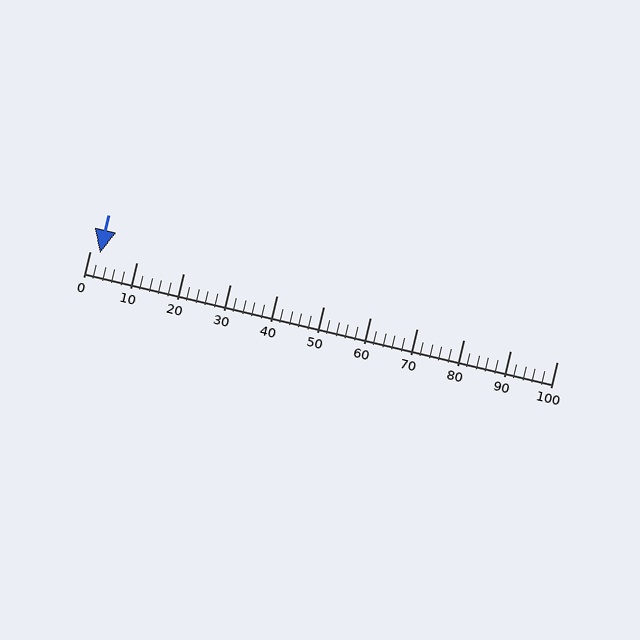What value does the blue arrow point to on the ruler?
The blue arrow points to approximately 2.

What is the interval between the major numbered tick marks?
The major tick marks are spaced 10 units apart.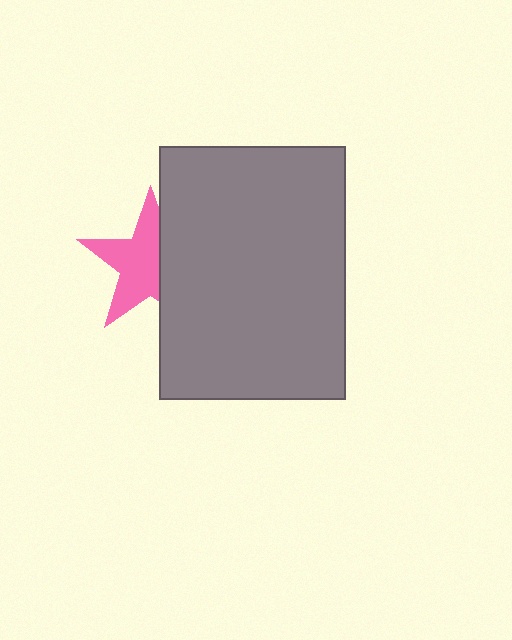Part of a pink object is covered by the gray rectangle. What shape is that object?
It is a star.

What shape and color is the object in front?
The object in front is a gray rectangle.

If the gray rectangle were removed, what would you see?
You would see the complete pink star.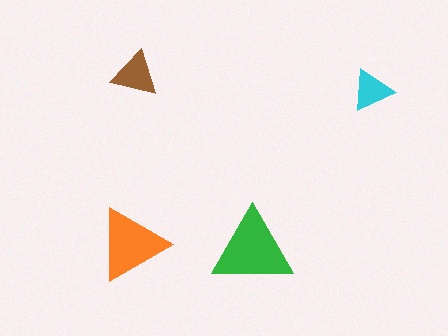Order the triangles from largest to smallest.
the green one, the orange one, the brown one, the cyan one.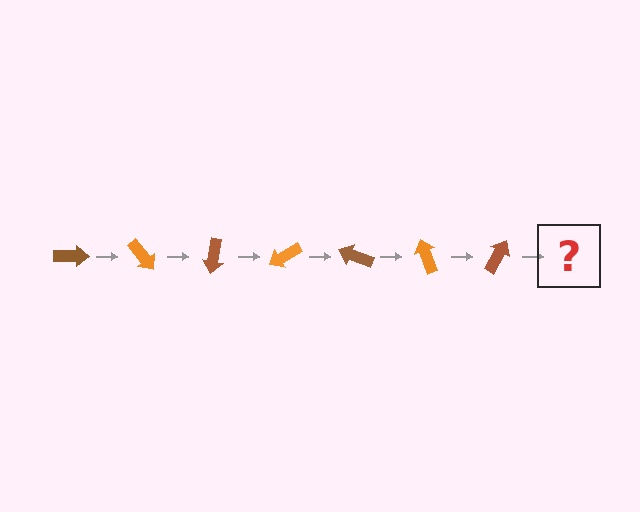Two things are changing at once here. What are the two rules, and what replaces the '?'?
The two rules are that it rotates 50 degrees each step and the color cycles through brown and orange. The '?' should be an orange arrow, rotated 350 degrees from the start.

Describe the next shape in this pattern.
It should be an orange arrow, rotated 350 degrees from the start.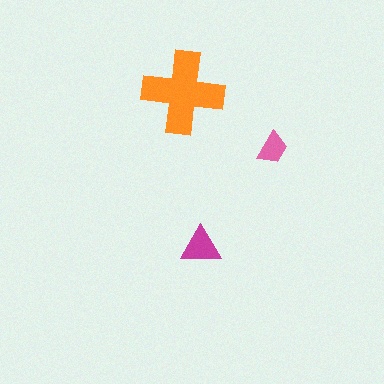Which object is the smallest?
The pink trapezoid.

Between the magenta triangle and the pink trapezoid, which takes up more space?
The magenta triangle.